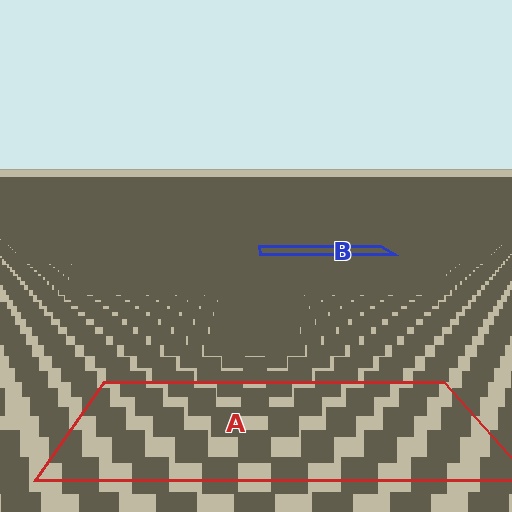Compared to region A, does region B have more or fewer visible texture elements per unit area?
Region B has more texture elements per unit area — they are packed more densely because it is farther away.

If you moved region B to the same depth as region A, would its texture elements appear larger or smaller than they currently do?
They would appear larger. At a closer depth, the same texture elements are projected at a bigger on-screen size.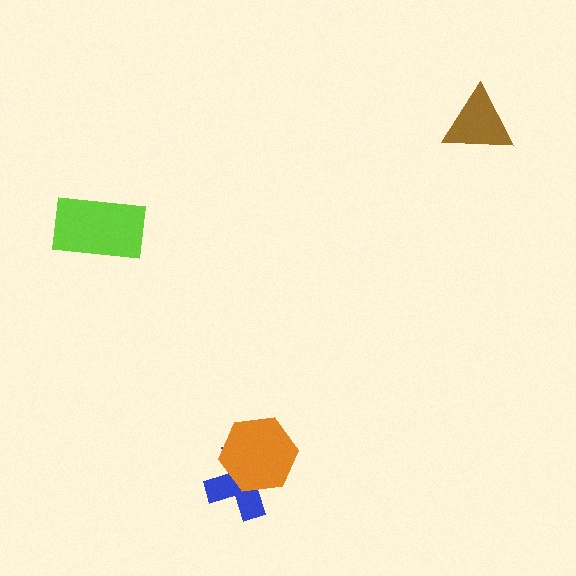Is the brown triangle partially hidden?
No, no other shape covers it.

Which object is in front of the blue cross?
The orange hexagon is in front of the blue cross.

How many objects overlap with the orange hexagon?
1 object overlaps with the orange hexagon.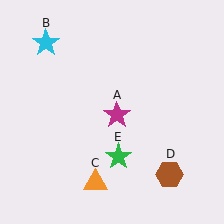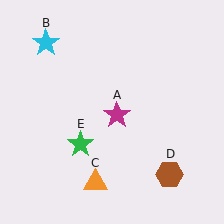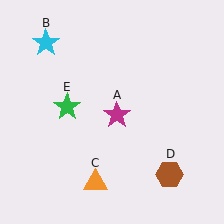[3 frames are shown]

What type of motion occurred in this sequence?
The green star (object E) rotated clockwise around the center of the scene.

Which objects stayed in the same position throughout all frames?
Magenta star (object A) and cyan star (object B) and orange triangle (object C) and brown hexagon (object D) remained stationary.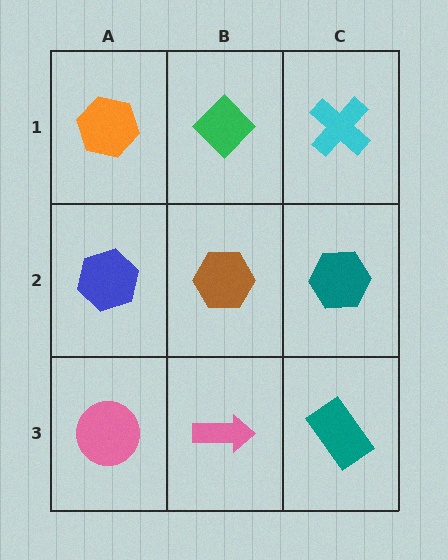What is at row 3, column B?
A pink arrow.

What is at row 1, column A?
An orange hexagon.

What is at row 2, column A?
A blue hexagon.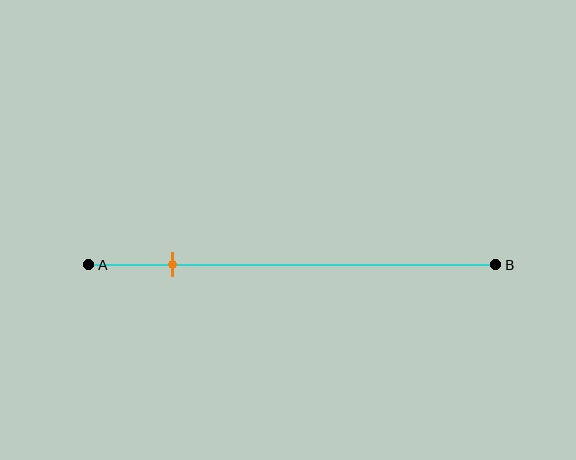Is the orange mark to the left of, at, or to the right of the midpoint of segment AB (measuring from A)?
The orange mark is to the left of the midpoint of segment AB.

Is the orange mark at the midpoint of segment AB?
No, the mark is at about 20% from A, not at the 50% midpoint.